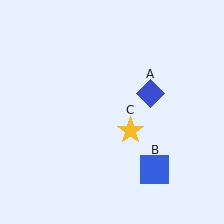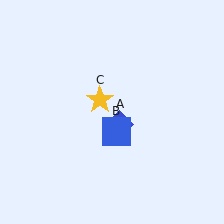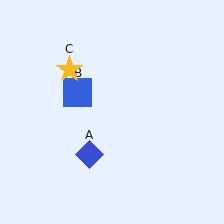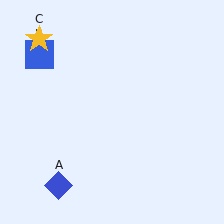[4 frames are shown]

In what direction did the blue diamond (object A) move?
The blue diamond (object A) moved down and to the left.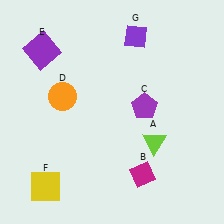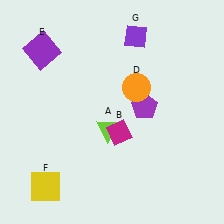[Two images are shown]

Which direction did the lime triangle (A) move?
The lime triangle (A) moved left.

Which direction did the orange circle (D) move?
The orange circle (D) moved right.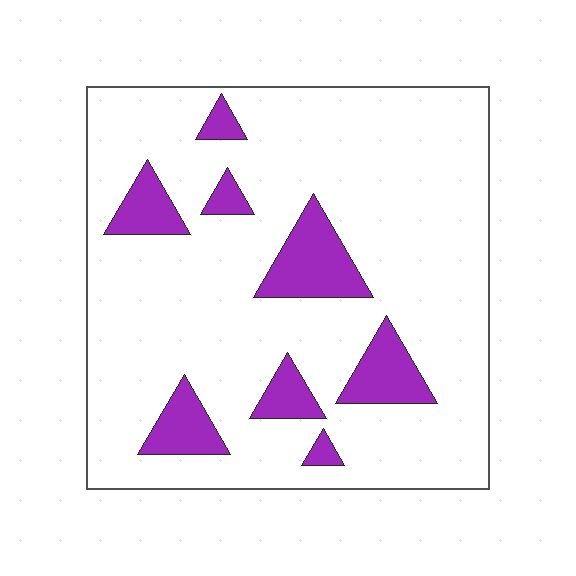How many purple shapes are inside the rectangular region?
8.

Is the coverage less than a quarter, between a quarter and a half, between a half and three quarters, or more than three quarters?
Less than a quarter.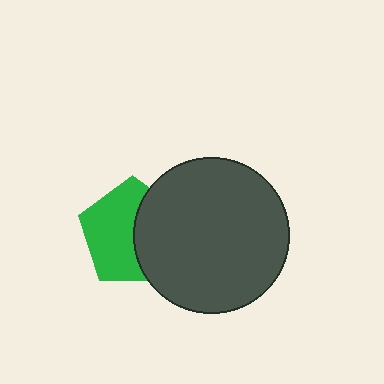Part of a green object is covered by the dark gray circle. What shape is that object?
It is a pentagon.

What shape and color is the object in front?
The object in front is a dark gray circle.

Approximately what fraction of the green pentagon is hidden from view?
Roughly 43% of the green pentagon is hidden behind the dark gray circle.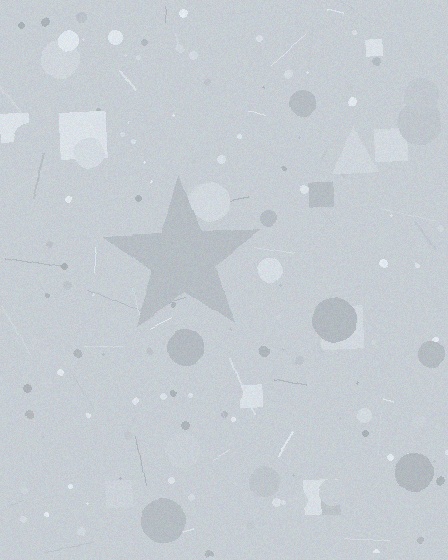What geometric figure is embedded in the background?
A star is embedded in the background.